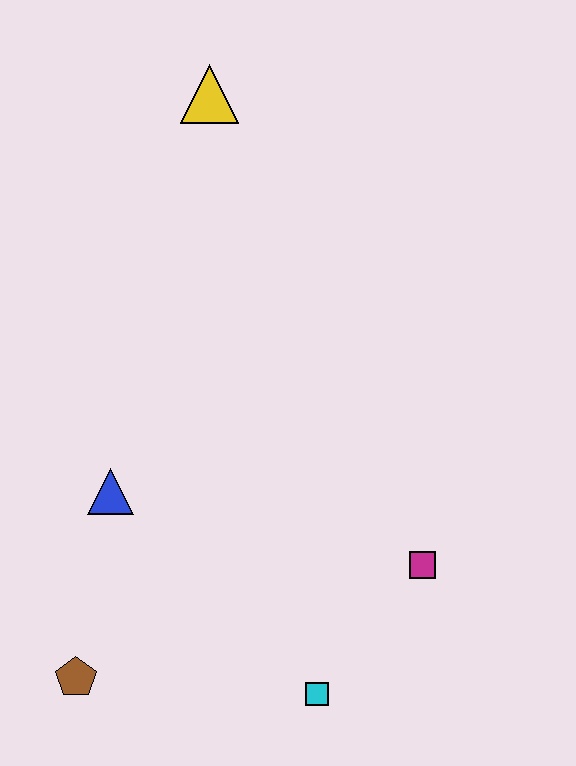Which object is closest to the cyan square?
The magenta square is closest to the cyan square.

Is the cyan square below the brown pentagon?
Yes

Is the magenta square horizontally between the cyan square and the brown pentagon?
No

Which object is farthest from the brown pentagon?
The yellow triangle is farthest from the brown pentagon.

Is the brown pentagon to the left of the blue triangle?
Yes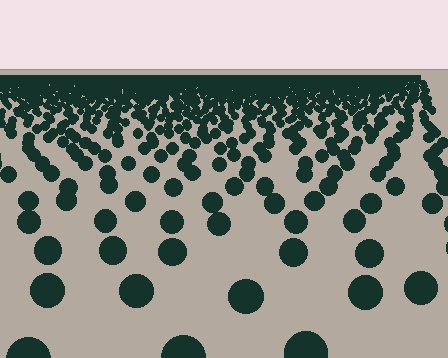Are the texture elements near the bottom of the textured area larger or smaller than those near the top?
Larger. Near the bottom, elements are closer to the viewer and appear at a bigger on-screen size.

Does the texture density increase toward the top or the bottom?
Density increases toward the top.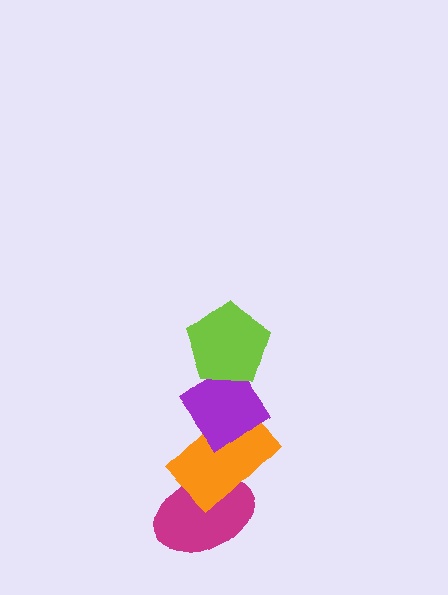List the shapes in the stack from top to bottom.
From top to bottom: the lime pentagon, the purple diamond, the orange rectangle, the magenta ellipse.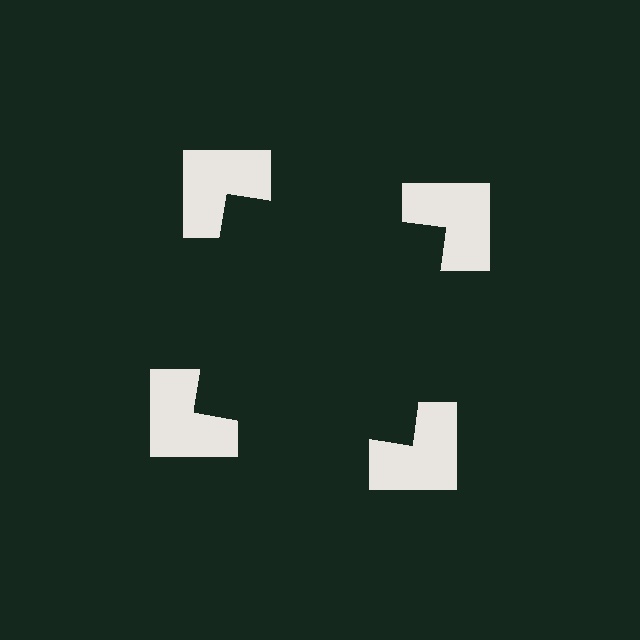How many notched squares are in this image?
There are 4 — one at each vertex of the illusory square.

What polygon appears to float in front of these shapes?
An illusory square — its edges are inferred from the aligned wedge cuts in the notched squares, not physically drawn.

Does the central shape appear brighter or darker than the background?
It typically appears slightly darker than the background, even though no actual brightness change is drawn.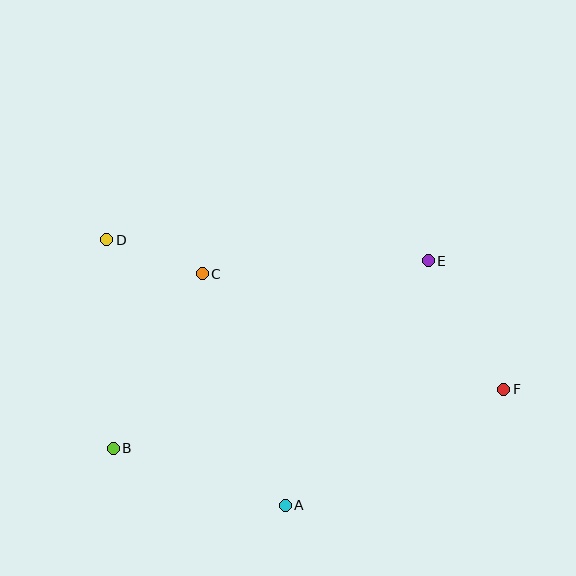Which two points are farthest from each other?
Points D and F are farthest from each other.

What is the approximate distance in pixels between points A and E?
The distance between A and E is approximately 283 pixels.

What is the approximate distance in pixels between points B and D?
The distance between B and D is approximately 209 pixels.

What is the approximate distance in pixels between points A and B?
The distance between A and B is approximately 181 pixels.